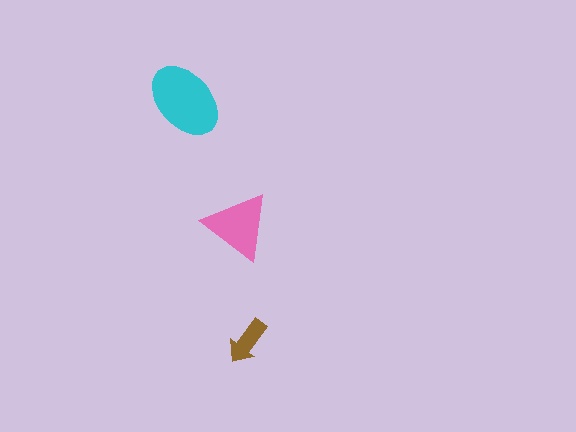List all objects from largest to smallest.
The cyan ellipse, the pink triangle, the brown arrow.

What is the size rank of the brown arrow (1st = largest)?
3rd.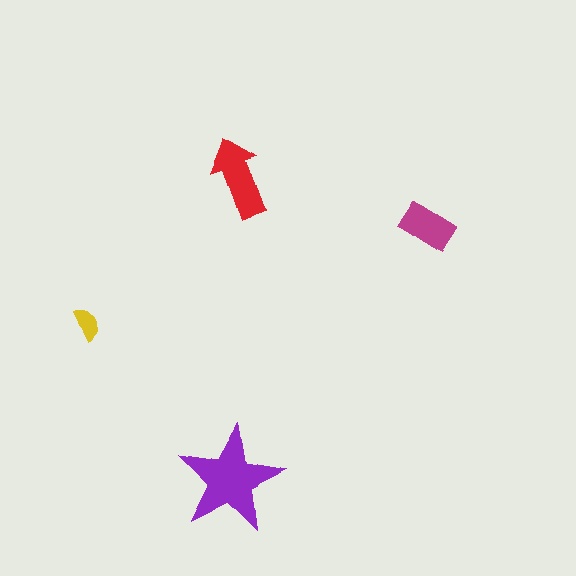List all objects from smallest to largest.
The yellow semicircle, the magenta rectangle, the red arrow, the purple star.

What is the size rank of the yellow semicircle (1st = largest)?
4th.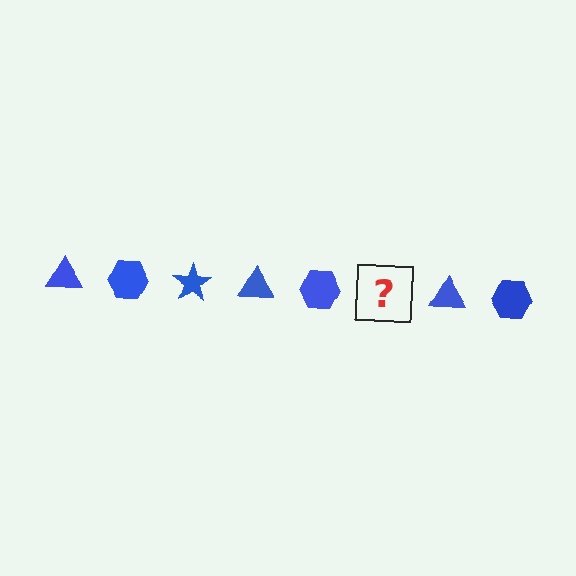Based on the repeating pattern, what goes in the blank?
The blank should be a blue star.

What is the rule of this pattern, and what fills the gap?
The rule is that the pattern cycles through triangle, hexagon, star shapes in blue. The gap should be filled with a blue star.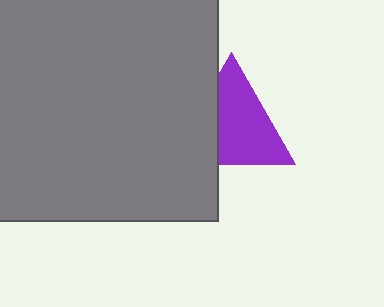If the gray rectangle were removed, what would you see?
You would see the complete purple triangle.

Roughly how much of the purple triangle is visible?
Most of it is visible (roughly 66%).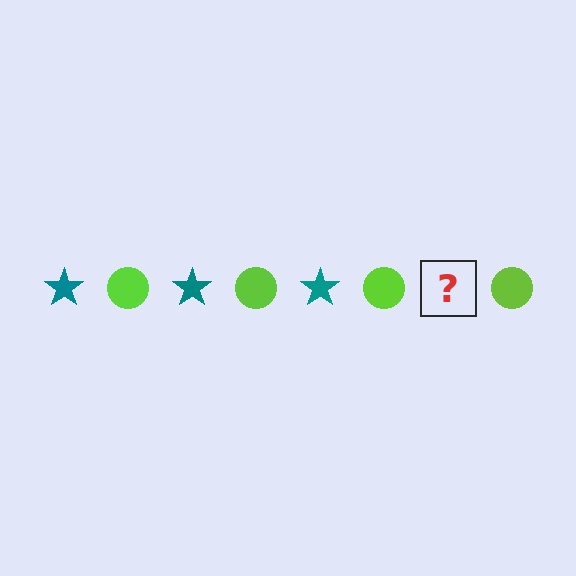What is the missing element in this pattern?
The missing element is a teal star.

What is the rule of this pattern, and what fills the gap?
The rule is that the pattern alternates between teal star and lime circle. The gap should be filled with a teal star.